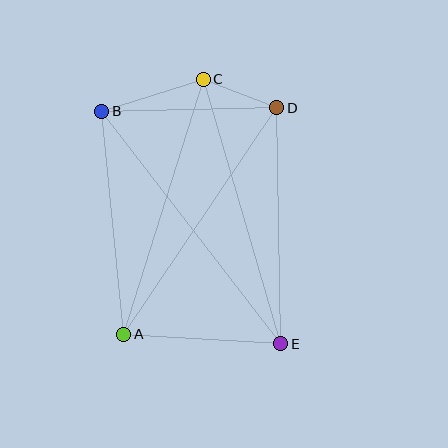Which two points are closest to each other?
Points C and D are closest to each other.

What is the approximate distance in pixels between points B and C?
The distance between B and C is approximately 107 pixels.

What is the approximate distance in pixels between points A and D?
The distance between A and D is approximately 273 pixels.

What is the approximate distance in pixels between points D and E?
The distance between D and E is approximately 236 pixels.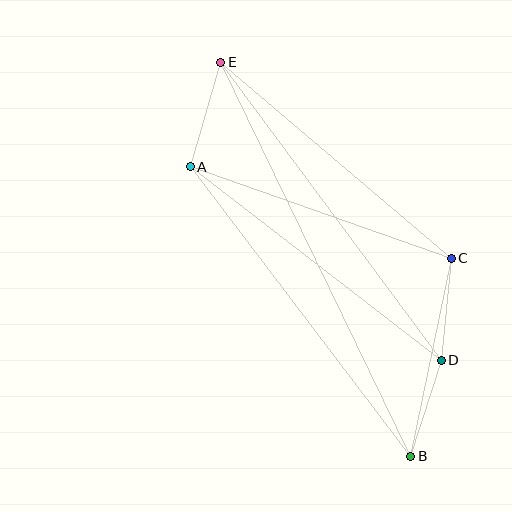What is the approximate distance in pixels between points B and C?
The distance between B and C is approximately 202 pixels.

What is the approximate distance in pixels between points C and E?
The distance between C and E is approximately 302 pixels.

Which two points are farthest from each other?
Points B and E are farthest from each other.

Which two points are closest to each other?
Points B and D are closest to each other.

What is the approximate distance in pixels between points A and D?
The distance between A and D is approximately 317 pixels.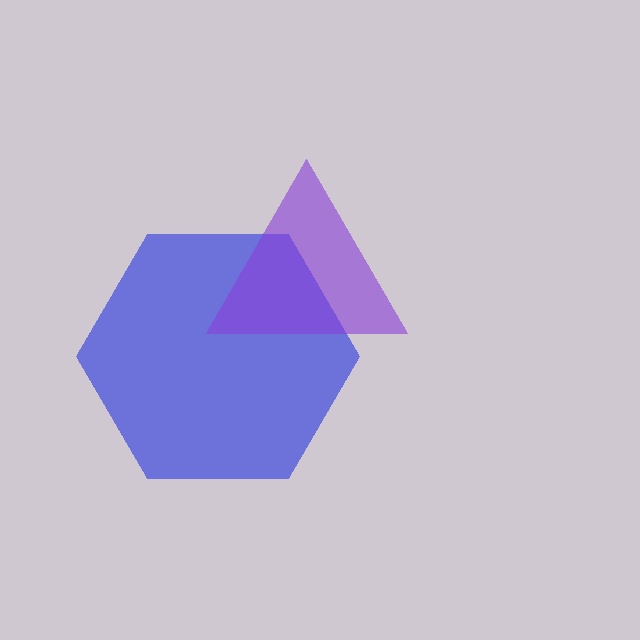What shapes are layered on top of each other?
The layered shapes are: a blue hexagon, a purple triangle.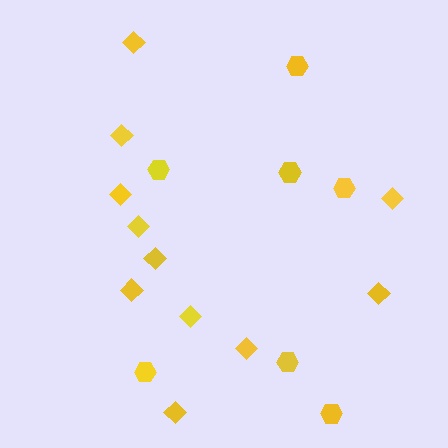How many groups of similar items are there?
There are 2 groups: one group of hexagons (7) and one group of diamonds (11).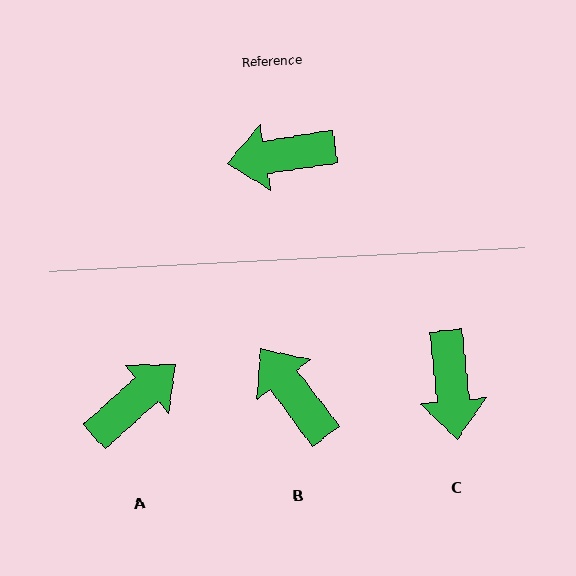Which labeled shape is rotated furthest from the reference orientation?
A, about 147 degrees away.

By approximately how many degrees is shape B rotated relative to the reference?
Approximately 62 degrees clockwise.